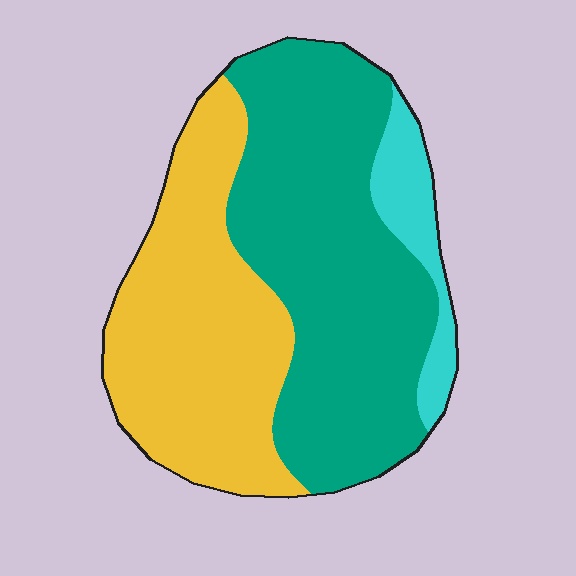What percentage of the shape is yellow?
Yellow takes up between a quarter and a half of the shape.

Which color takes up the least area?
Cyan, at roughly 10%.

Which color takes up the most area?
Teal, at roughly 50%.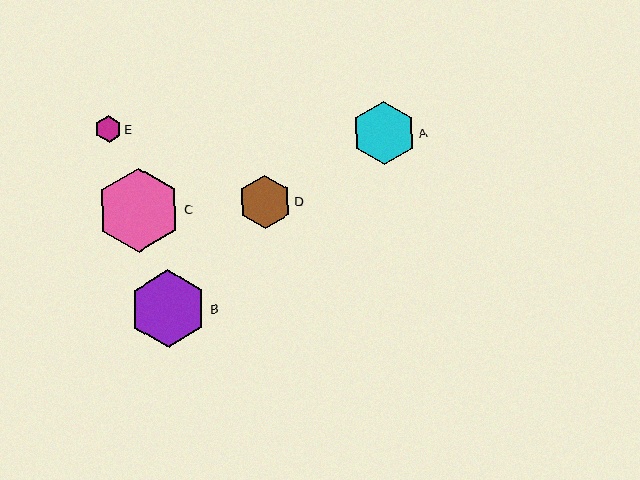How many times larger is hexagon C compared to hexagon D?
Hexagon C is approximately 1.6 times the size of hexagon D.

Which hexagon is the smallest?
Hexagon E is the smallest with a size of approximately 26 pixels.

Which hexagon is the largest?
Hexagon C is the largest with a size of approximately 84 pixels.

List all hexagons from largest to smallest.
From largest to smallest: C, B, A, D, E.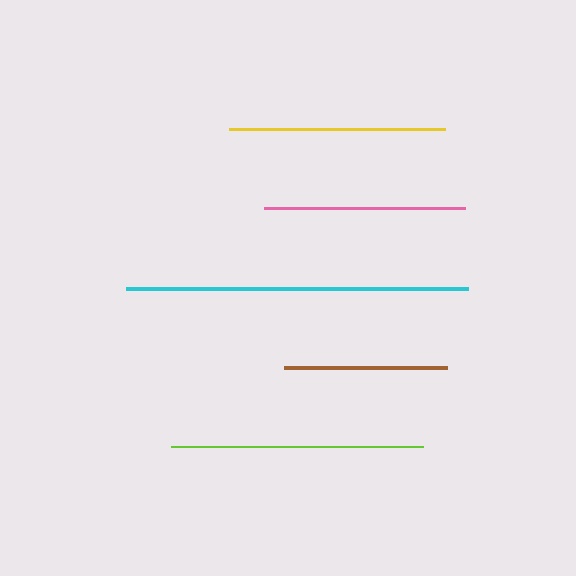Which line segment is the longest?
The cyan line is the longest at approximately 342 pixels.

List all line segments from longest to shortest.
From longest to shortest: cyan, lime, yellow, pink, brown.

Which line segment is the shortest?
The brown line is the shortest at approximately 163 pixels.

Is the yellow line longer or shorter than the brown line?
The yellow line is longer than the brown line.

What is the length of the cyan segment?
The cyan segment is approximately 342 pixels long.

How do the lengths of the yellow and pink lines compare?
The yellow and pink lines are approximately the same length.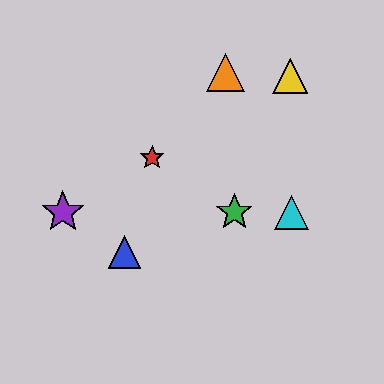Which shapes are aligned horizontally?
The green star, the purple star, the cyan triangle are aligned horizontally.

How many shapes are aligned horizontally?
3 shapes (the green star, the purple star, the cyan triangle) are aligned horizontally.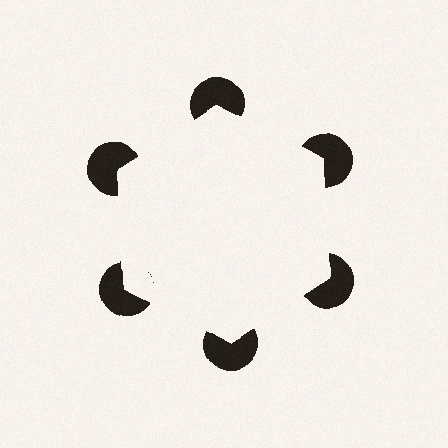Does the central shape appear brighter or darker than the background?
It typically appears slightly brighter than the background, even though no actual brightness change is drawn.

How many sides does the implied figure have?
6 sides.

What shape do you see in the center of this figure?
An illusory hexagon — its edges are inferred from the aligned wedge cuts in the pac-man discs, not physically drawn.